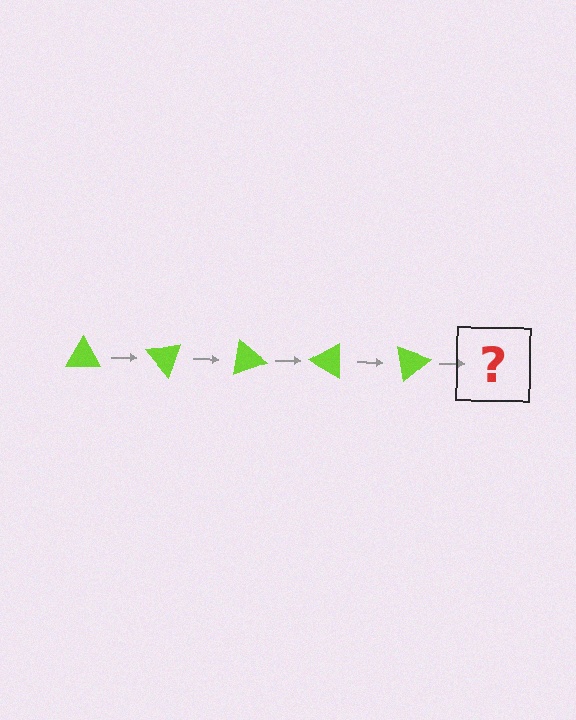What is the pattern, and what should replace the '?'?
The pattern is that the triangle rotates 50 degrees each step. The '?' should be a lime triangle rotated 250 degrees.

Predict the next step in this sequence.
The next step is a lime triangle rotated 250 degrees.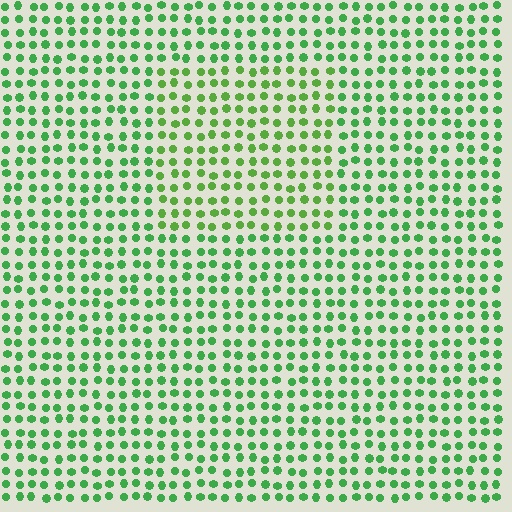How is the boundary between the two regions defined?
The boundary is defined purely by a slight shift in hue (about 22 degrees). Spacing, size, and orientation are identical on both sides.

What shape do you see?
I see a rectangle.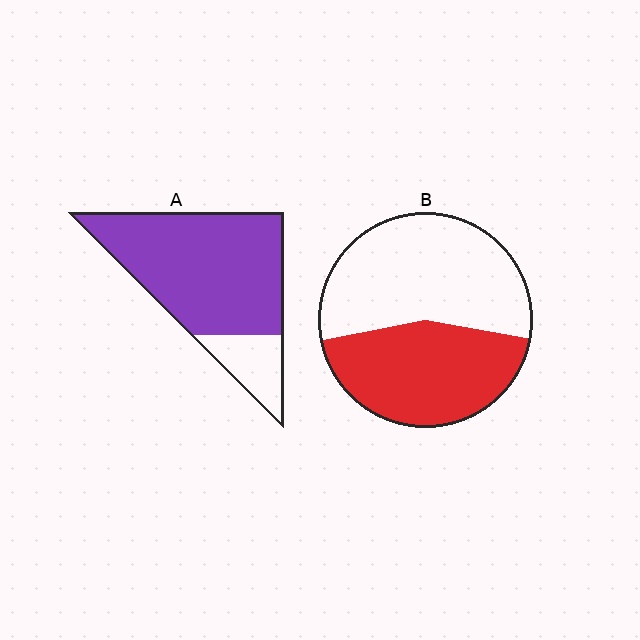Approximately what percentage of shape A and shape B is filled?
A is approximately 80% and B is approximately 45%.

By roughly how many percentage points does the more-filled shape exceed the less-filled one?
By roughly 35 percentage points (A over B).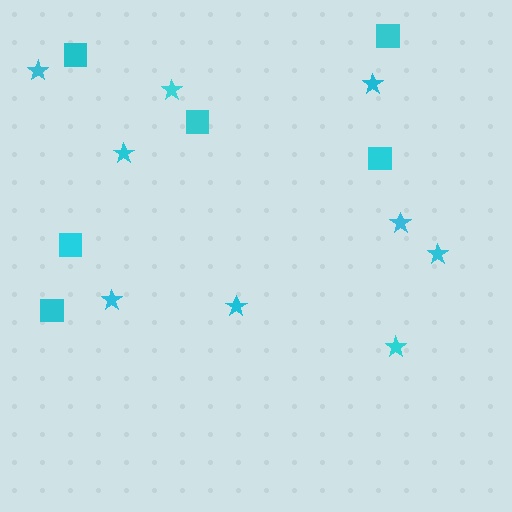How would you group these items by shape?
There are 2 groups: one group of squares (6) and one group of stars (9).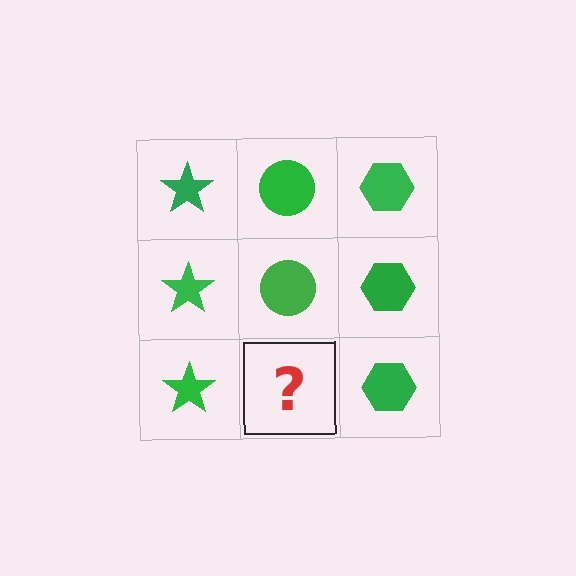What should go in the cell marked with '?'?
The missing cell should contain a green circle.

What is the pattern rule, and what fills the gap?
The rule is that each column has a consistent shape. The gap should be filled with a green circle.